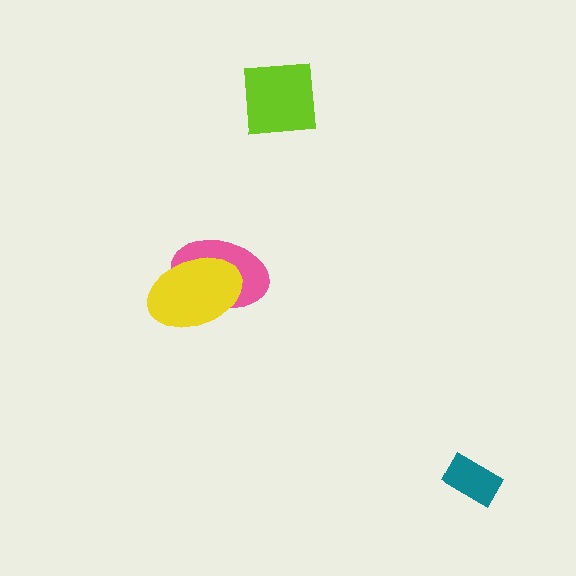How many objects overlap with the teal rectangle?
0 objects overlap with the teal rectangle.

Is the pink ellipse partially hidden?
Yes, it is partially covered by another shape.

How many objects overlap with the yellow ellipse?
1 object overlaps with the yellow ellipse.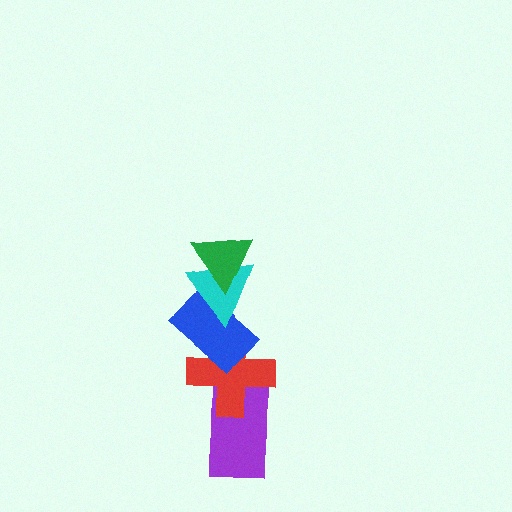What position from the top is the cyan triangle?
The cyan triangle is 2nd from the top.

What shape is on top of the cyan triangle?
The green triangle is on top of the cyan triangle.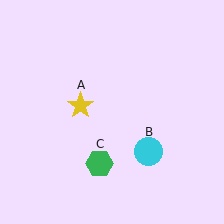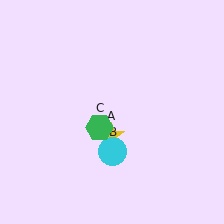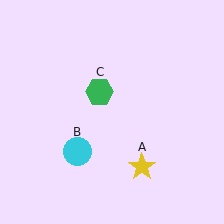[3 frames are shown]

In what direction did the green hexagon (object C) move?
The green hexagon (object C) moved up.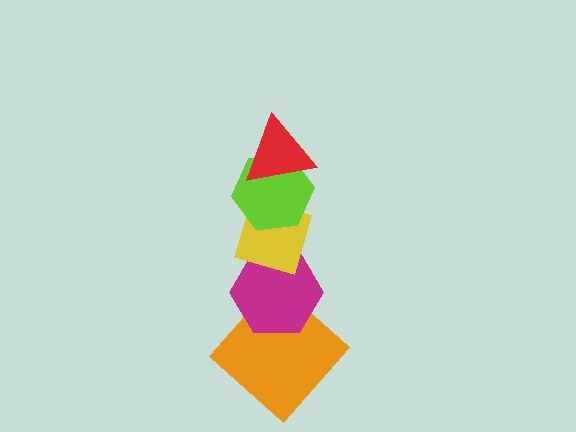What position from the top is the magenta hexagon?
The magenta hexagon is 4th from the top.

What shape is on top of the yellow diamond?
The lime hexagon is on top of the yellow diamond.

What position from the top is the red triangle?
The red triangle is 1st from the top.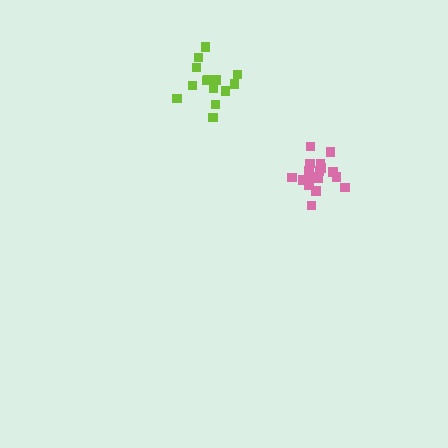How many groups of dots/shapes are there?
There are 2 groups.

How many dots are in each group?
Group 1: 17 dots, Group 2: 14 dots (31 total).